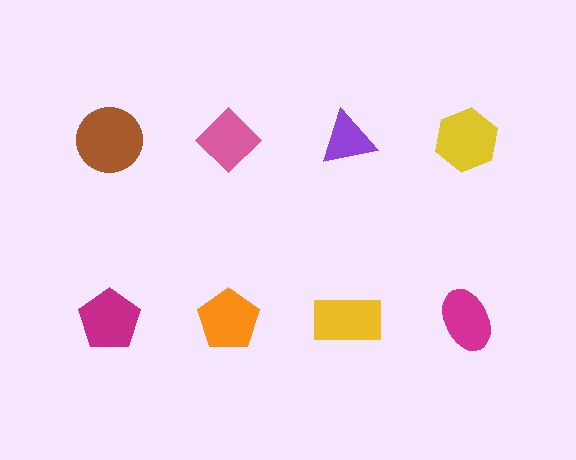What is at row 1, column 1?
A brown circle.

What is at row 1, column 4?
A yellow hexagon.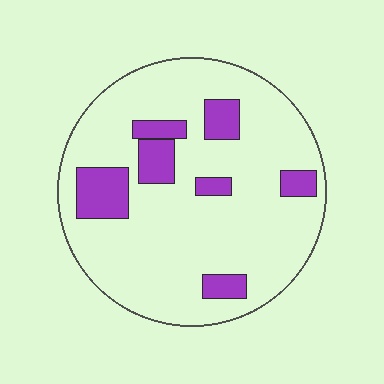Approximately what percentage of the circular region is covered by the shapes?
Approximately 15%.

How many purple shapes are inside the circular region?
7.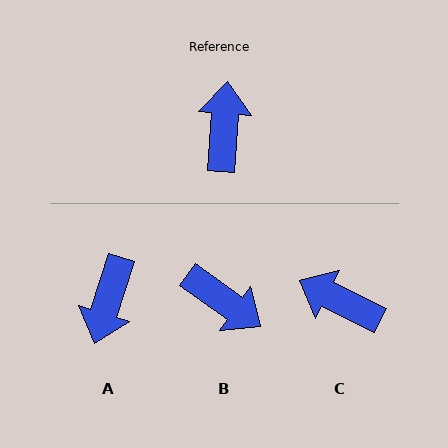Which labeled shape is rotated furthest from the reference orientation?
A, about 166 degrees away.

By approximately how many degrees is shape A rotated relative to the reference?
Approximately 166 degrees counter-clockwise.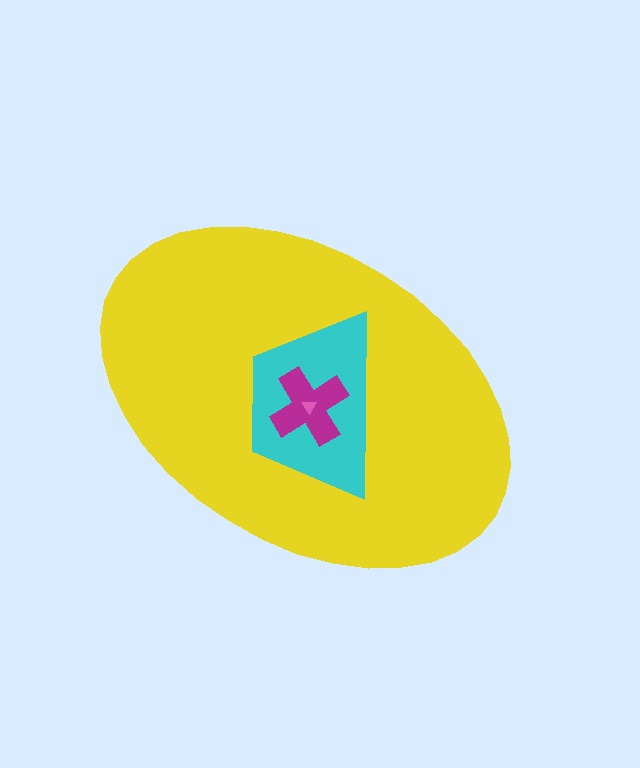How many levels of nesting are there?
4.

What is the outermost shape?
The yellow ellipse.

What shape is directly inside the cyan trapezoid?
The magenta cross.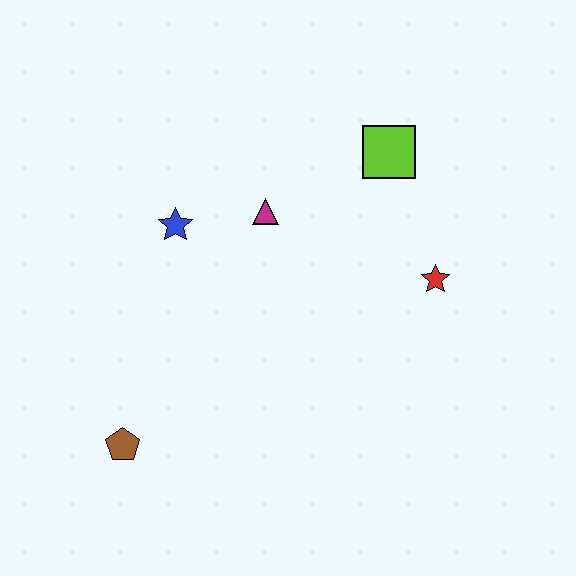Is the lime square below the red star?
No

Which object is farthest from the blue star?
The red star is farthest from the blue star.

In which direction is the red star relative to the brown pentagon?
The red star is to the right of the brown pentagon.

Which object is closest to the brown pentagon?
The blue star is closest to the brown pentagon.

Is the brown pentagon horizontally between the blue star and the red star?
No